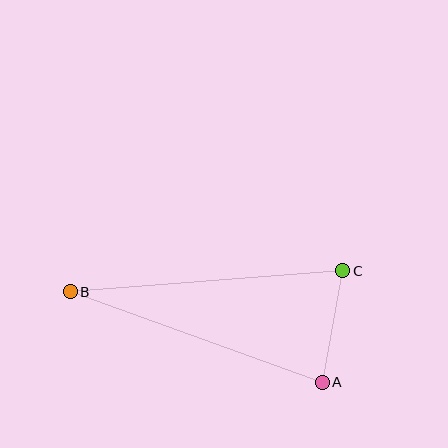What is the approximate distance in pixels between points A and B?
The distance between A and B is approximately 268 pixels.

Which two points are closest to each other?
Points A and C are closest to each other.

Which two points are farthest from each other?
Points B and C are farthest from each other.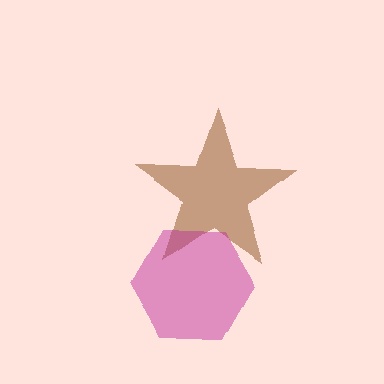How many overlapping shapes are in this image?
There are 2 overlapping shapes in the image.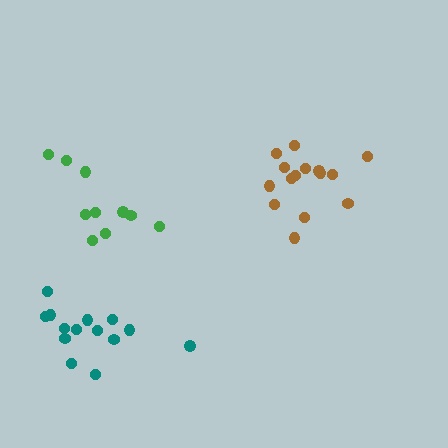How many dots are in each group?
Group 1: 15 dots, Group 2: 10 dots, Group 3: 14 dots (39 total).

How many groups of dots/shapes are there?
There are 3 groups.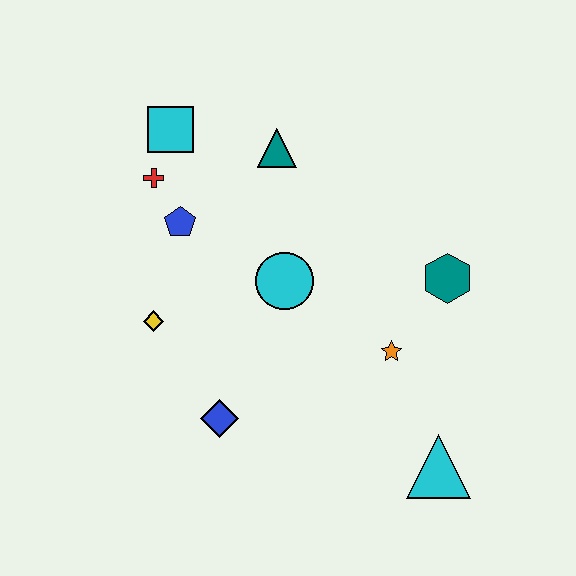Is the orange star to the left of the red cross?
No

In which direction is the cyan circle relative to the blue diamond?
The cyan circle is above the blue diamond.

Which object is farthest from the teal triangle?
The cyan triangle is farthest from the teal triangle.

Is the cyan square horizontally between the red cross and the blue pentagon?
Yes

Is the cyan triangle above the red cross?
No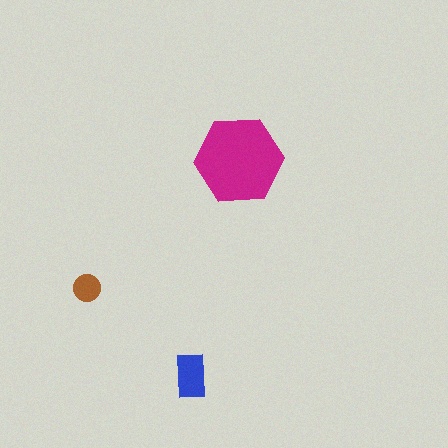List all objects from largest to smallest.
The magenta hexagon, the blue rectangle, the brown circle.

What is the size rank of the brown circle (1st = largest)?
3rd.